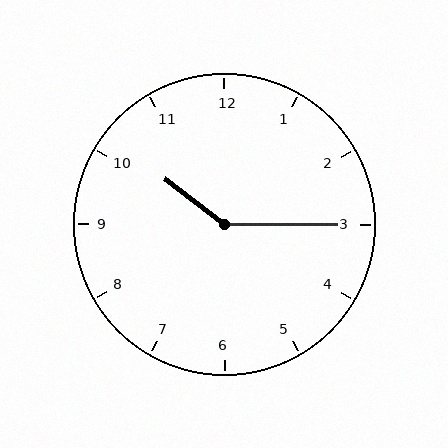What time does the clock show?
10:15.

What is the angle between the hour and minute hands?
Approximately 142 degrees.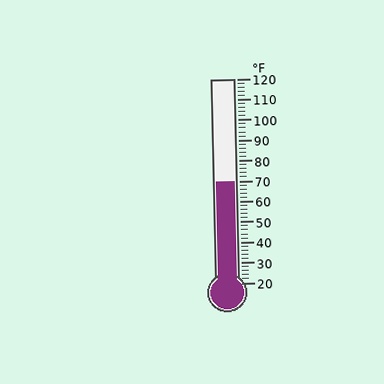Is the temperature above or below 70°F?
The temperature is at 70°F.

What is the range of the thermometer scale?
The thermometer scale ranges from 20°F to 120°F.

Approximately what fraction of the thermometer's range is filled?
The thermometer is filled to approximately 50% of its range.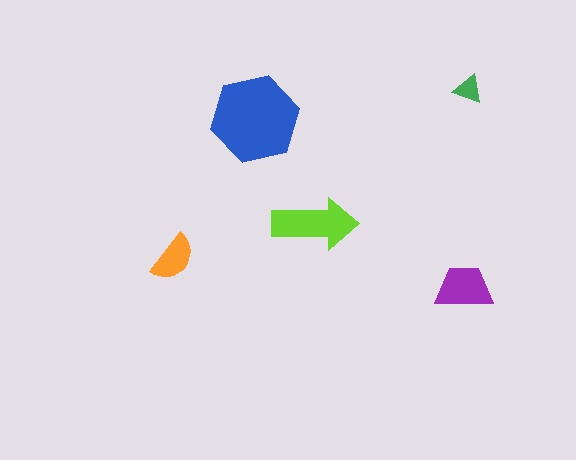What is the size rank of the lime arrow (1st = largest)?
2nd.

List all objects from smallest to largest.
The green triangle, the orange semicircle, the purple trapezoid, the lime arrow, the blue hexagon.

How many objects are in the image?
There are 5 objects in the image.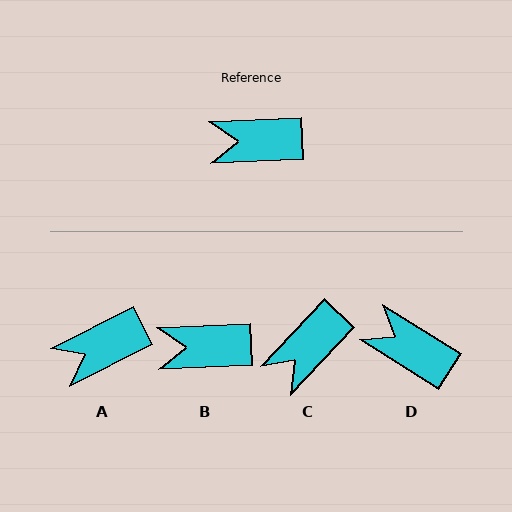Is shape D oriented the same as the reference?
No, it is off by about 34 degrees.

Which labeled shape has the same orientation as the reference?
B.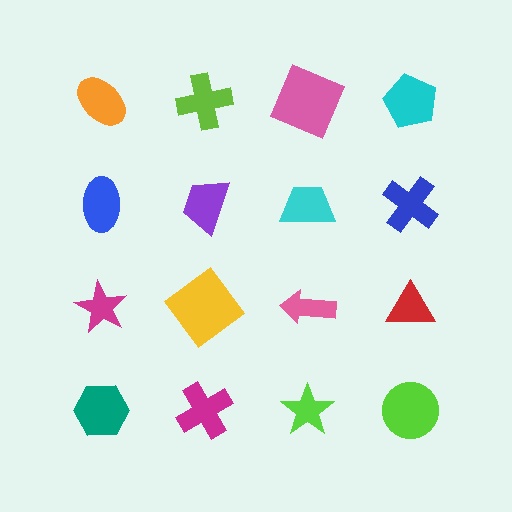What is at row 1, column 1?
An orange ellipse.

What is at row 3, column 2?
A yellow diamond.